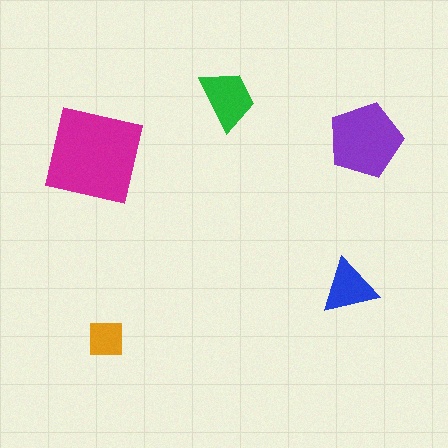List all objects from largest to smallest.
The magenta square, the purple pentagon, the green trapezoid, the blue triangle, the orange square.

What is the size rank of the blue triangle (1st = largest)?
4th.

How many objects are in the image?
There are 5 objects in the image.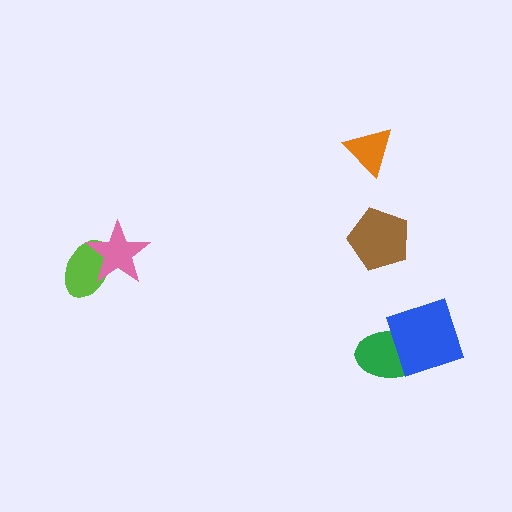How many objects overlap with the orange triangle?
0 objects overlap with the orange triangle.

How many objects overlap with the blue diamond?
1 object overlaps with the blue diamond.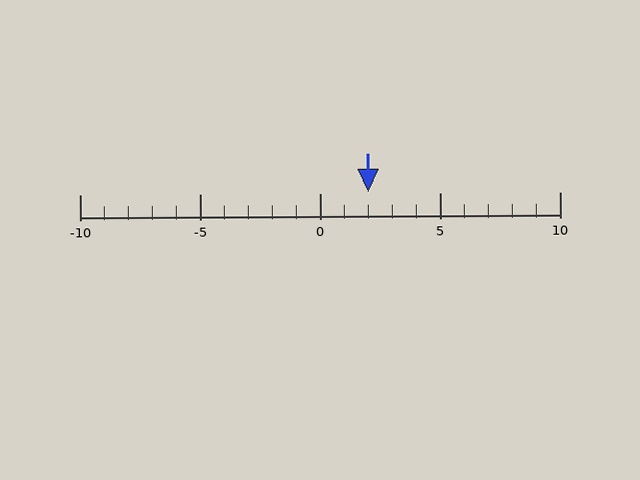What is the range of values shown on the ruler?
The ruler shows values from -10 to 10.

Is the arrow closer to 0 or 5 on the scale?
The arrow is closer to 0.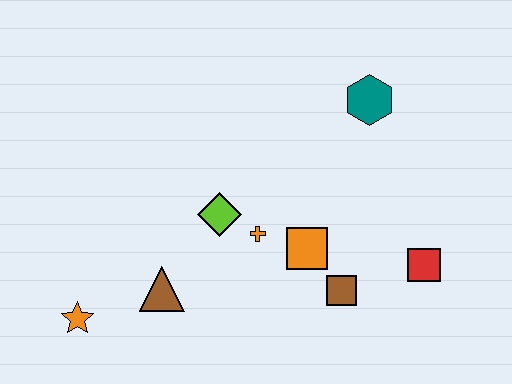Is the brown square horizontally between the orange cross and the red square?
Yes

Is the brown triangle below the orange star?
No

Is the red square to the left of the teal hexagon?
No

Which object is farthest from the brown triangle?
The teal hexagon is farthest from the brown triangle.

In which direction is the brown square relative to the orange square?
The brown square is below the orange square.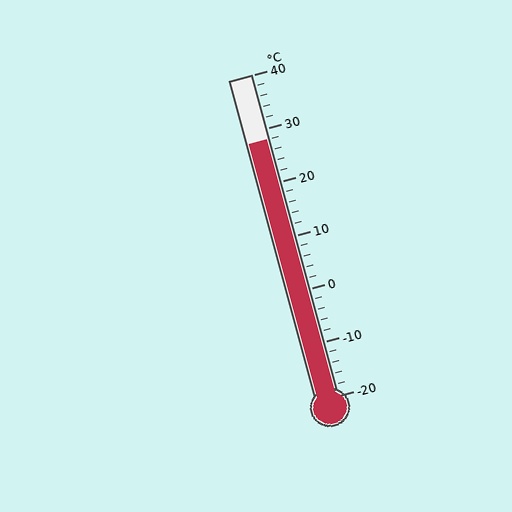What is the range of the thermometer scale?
The thermometer scale ranges from -20°C to 40°C.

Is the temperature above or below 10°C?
The temperature is above 10°C.